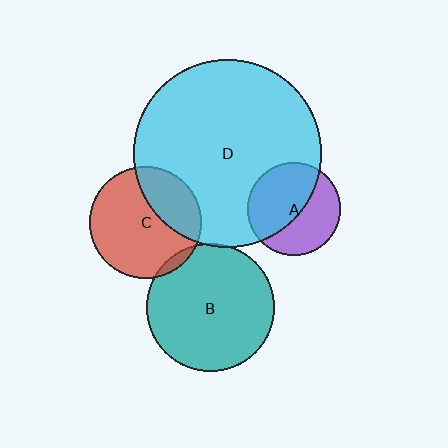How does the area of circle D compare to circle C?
Approximately 2.8 times.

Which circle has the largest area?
Circle D (cyan).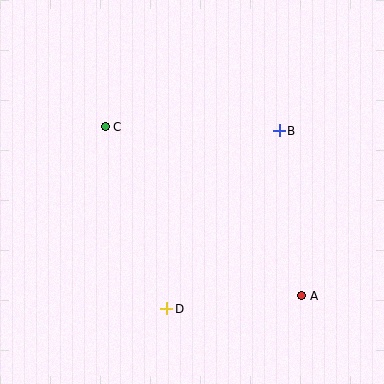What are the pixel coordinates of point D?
Point D is at (167, 309).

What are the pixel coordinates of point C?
Point C is at (105, 127).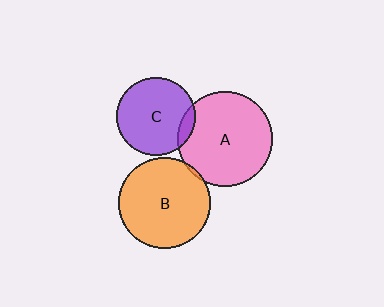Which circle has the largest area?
Circle A (pink).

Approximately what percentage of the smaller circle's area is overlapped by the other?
Approximately 5%.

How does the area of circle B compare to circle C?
Approximately 1.4 times.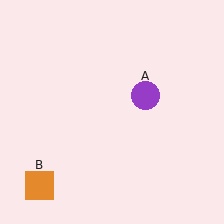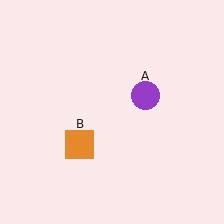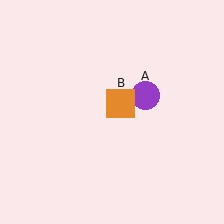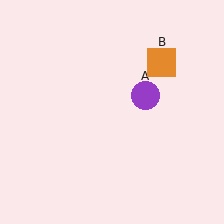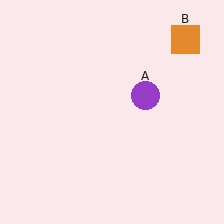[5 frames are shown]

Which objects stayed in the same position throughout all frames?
Purple circle (object A) remained stationary.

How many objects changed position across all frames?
1 object changed position: orange square (object B).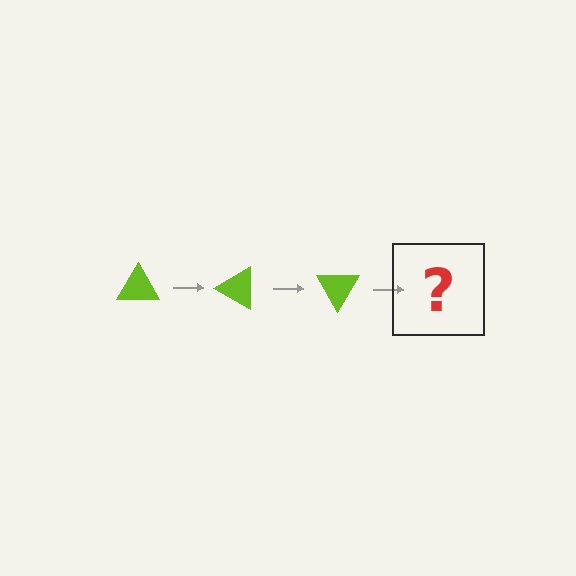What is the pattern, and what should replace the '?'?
The pattern is that the triangle rotates 30 degrees each step. The '?' should be a lime triangle rotated 90 degrees.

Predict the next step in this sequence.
The next step is a lime triangle rotated 90 degrees.